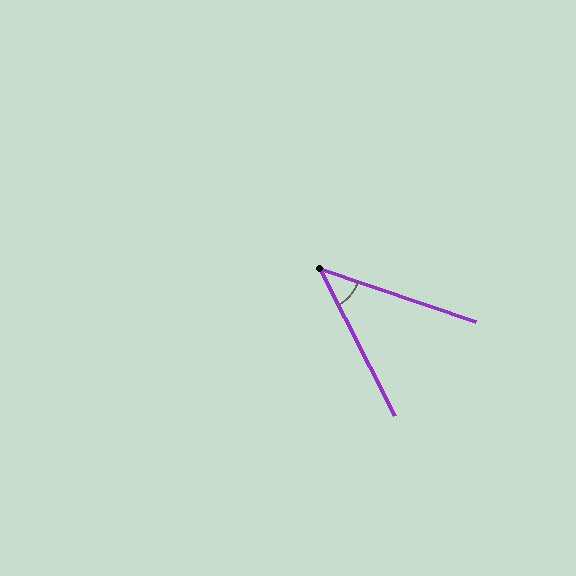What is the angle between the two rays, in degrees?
Approximately 44 degrees.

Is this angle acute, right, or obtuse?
It is acute.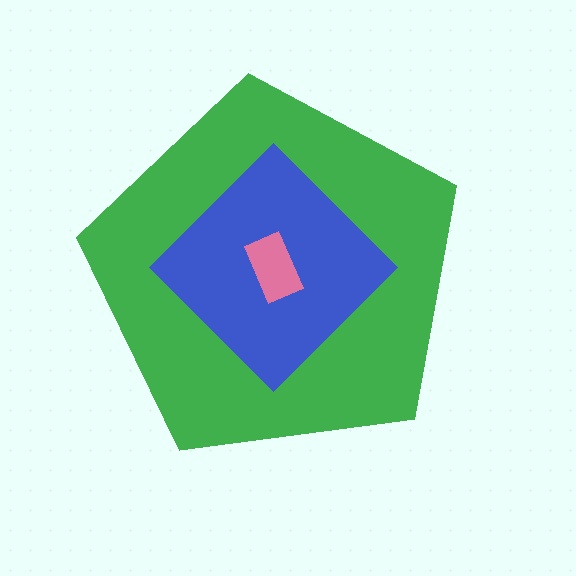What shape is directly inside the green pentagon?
The blue diamond.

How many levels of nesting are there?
3.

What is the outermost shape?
The green pentagon.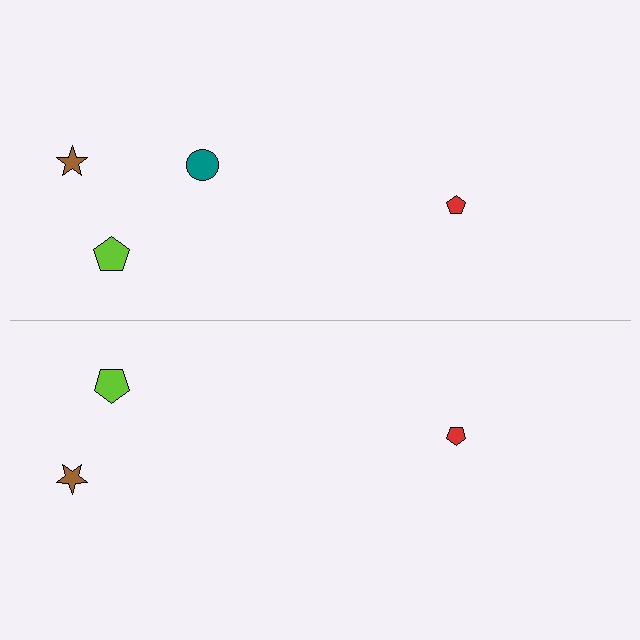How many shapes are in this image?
There are 7 shapes in this image.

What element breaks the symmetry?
A teal circle is missing from the bottom side.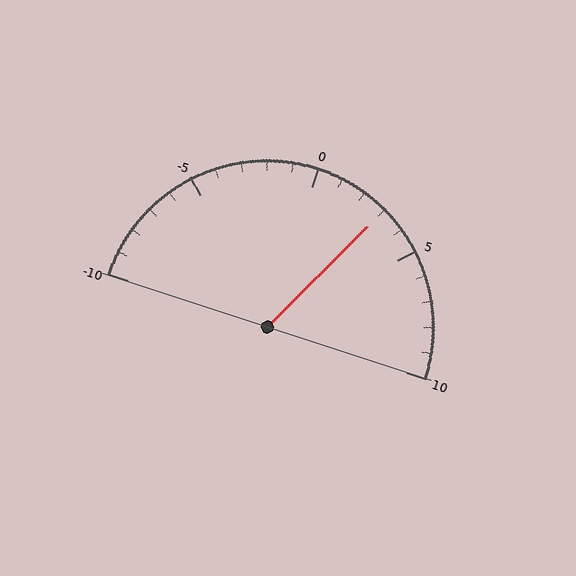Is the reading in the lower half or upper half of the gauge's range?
The reading is in the upper half of the range (-10 to 10).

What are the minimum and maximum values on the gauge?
The gauge ranges from -10 to 10.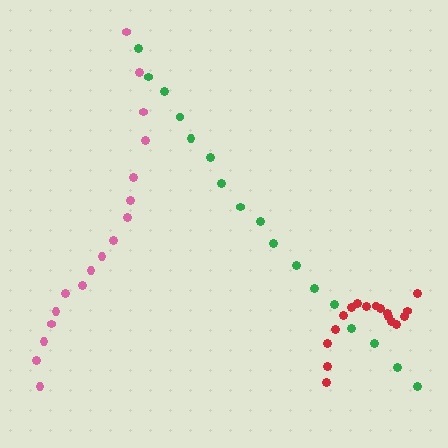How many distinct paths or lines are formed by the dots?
There are 3 distinct paths.